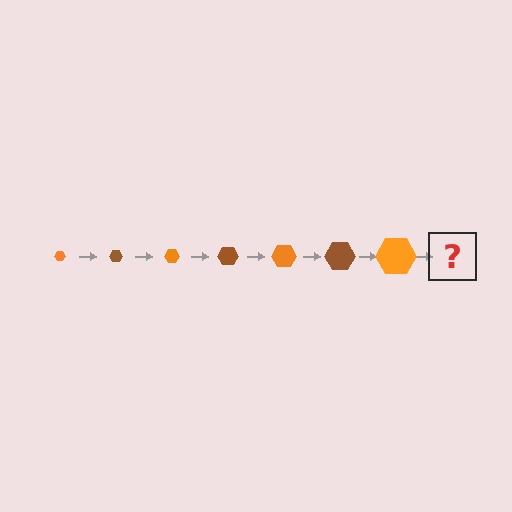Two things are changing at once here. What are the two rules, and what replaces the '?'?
The two rules are that the hexagon grows larger each step and the color cycles through orange and brown. The '?' should be a brown hexagon, larger than the previous one.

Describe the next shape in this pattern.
It should be a brown hexagon, larger than the previous one.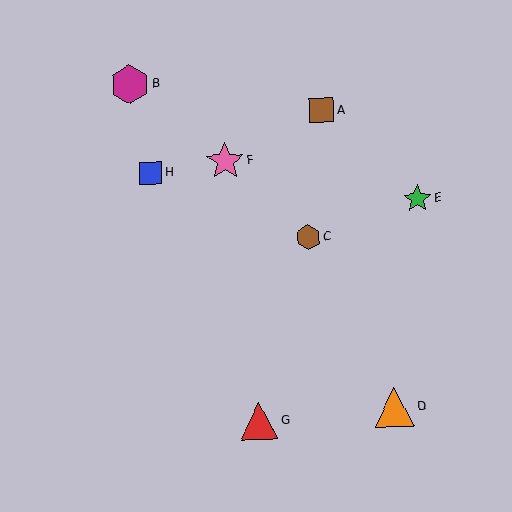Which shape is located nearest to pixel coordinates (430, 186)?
The green star (labeled E) at (417, 199) is nearest to that location.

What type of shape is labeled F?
Shape F is a pink star.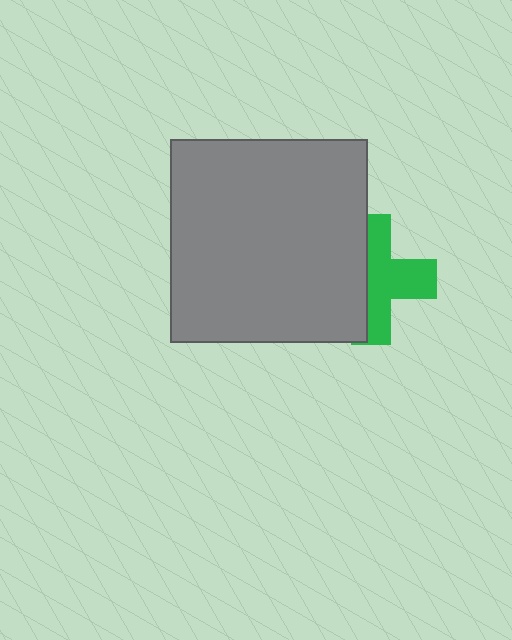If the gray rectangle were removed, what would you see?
You would see the complete green cross.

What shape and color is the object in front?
The object in front is a gray rectangle.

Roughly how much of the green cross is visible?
About half of it is visible (roughly 56%).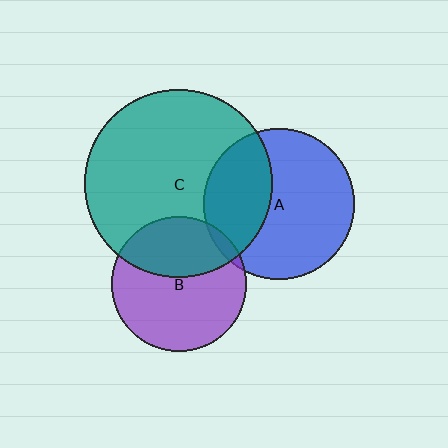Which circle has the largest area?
Circle C (teal).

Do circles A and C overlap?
Yes.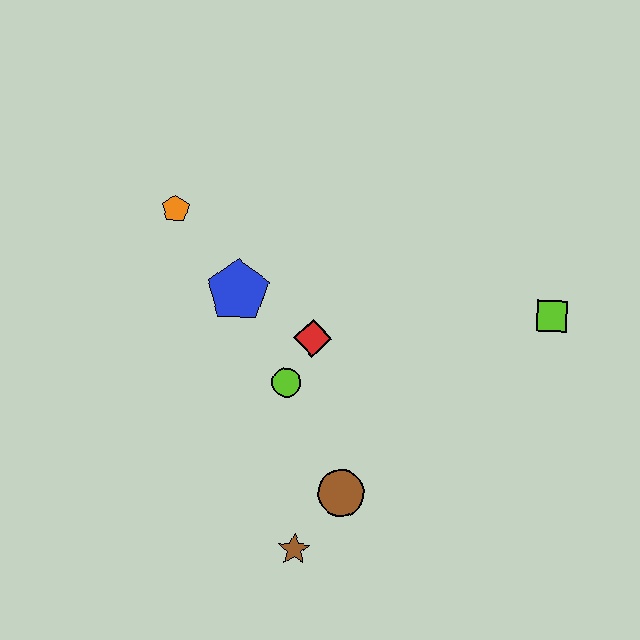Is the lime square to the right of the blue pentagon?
Yes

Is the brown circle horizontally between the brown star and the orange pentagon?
No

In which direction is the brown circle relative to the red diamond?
The brown circle is below the red diamond.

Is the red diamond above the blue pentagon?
No